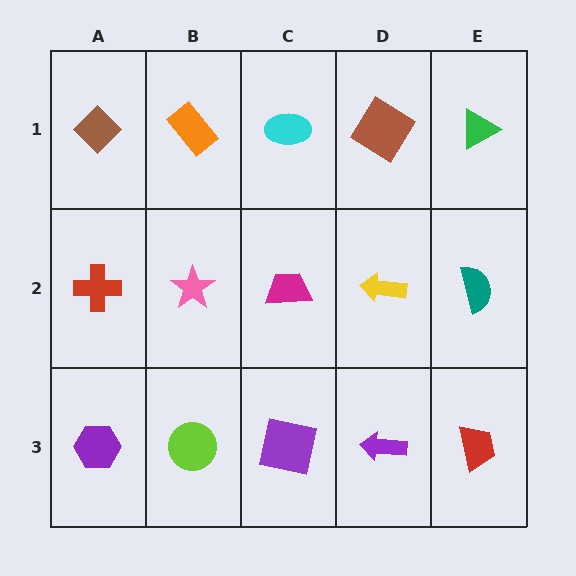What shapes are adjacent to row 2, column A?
A brown diamond (row 1, column A), a purple hexagon (row 3, column A), a pink star (row 2, column B).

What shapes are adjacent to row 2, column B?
An orange rectangle (row 1, column B), a lime circle (row 3, column B), a red cross (row 2, column A), a magenta trapezoid (row 2, column C).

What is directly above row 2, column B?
An orange rectangle.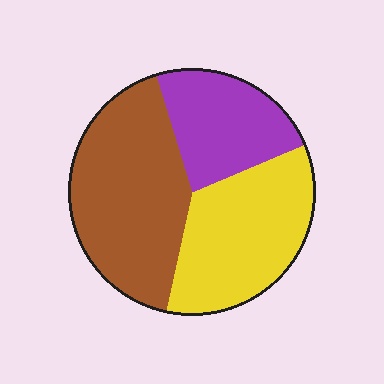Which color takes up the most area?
Brown, at roughly 40%.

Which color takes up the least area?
Purple, at roughly 25%.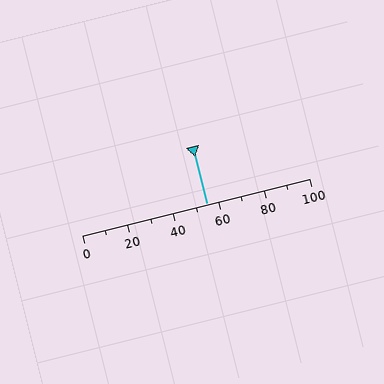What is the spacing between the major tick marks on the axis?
The major ticks are spaced 20 apart.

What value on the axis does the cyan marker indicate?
The marker indicates approximately 55.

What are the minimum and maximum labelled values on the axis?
The axis runs from 0 to 100.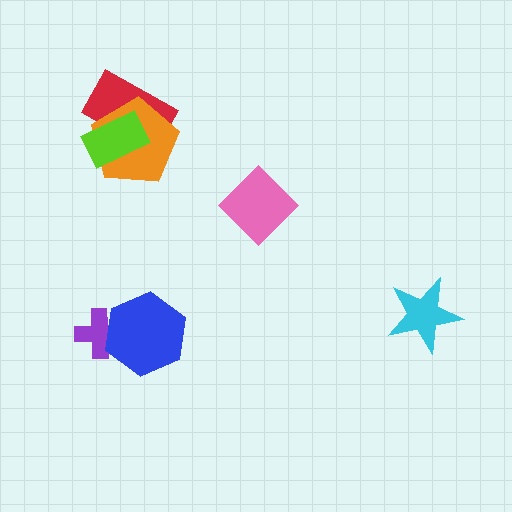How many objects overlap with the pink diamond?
0 objects overlap with the pink diamond.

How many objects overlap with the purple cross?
1 object overlaps with the purple cross.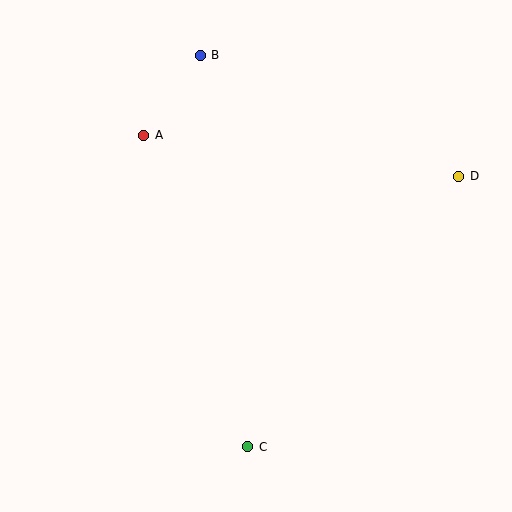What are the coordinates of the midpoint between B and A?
The midpoint between B and A is at (172, 95).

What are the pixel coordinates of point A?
Point A is at (144, 135).